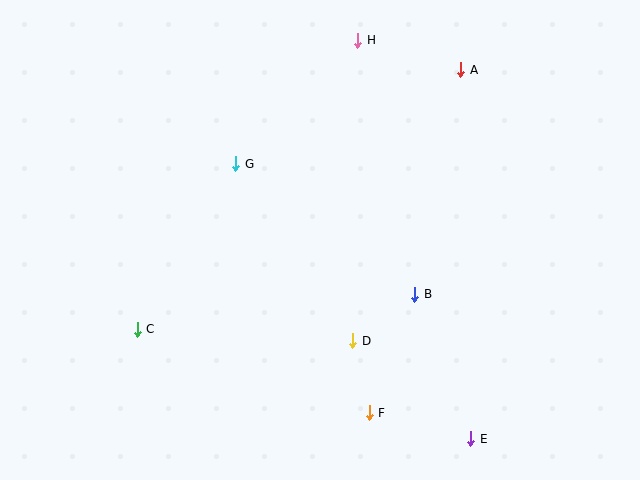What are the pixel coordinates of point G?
Point G is at (236, 164).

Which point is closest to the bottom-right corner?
Point E is closest to the bottom-right corner.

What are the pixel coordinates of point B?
Point B is at (415, 294).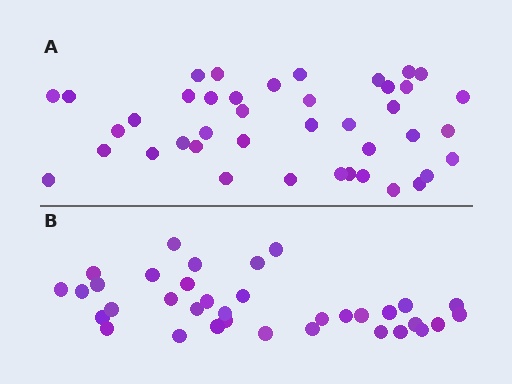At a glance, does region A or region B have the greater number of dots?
Region A (the top region) has more dots.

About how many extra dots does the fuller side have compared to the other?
Region A has about 6 more dots than region B.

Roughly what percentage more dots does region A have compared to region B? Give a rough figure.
About 15% more.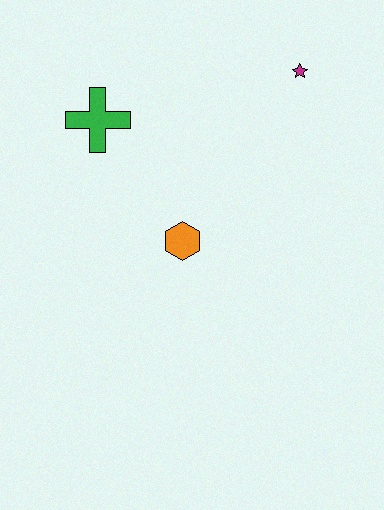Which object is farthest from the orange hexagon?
The magenta star is farthest from the orange hexagon.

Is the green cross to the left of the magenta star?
Yes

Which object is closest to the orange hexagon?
The green cross is closest to the orange hexagon.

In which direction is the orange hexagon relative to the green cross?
The orange hexagon is below the green cross.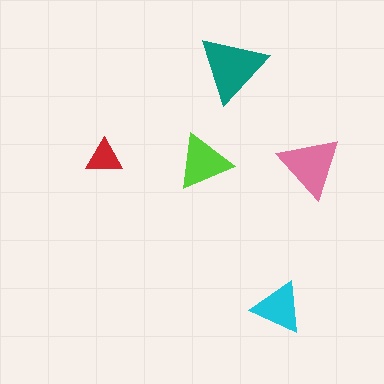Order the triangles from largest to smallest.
the teal one, the pink one, the lime one, the cyan one, the red one.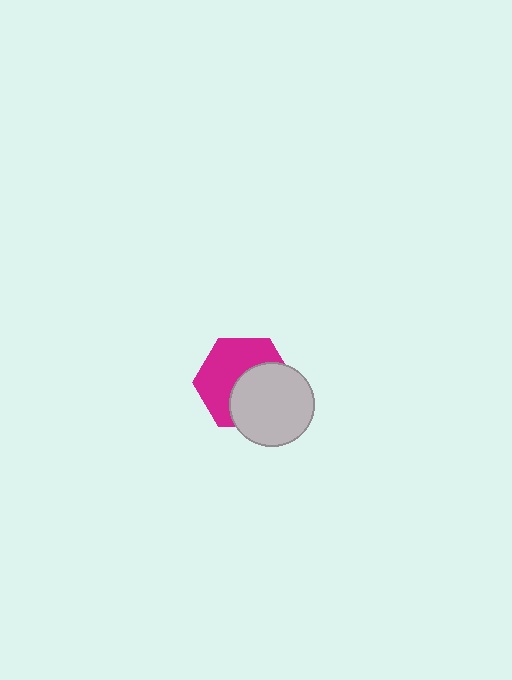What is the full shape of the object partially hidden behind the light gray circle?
The partially hidden object is a magenta hexagon.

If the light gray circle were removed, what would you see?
You would see the complete magenta hexagon.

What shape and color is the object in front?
The object in front is a light gray circle.